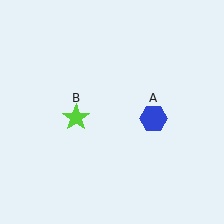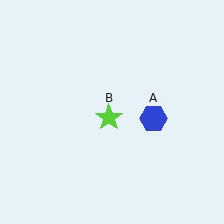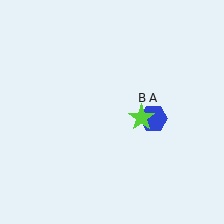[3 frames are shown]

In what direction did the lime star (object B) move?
The lime star (object B) moved right.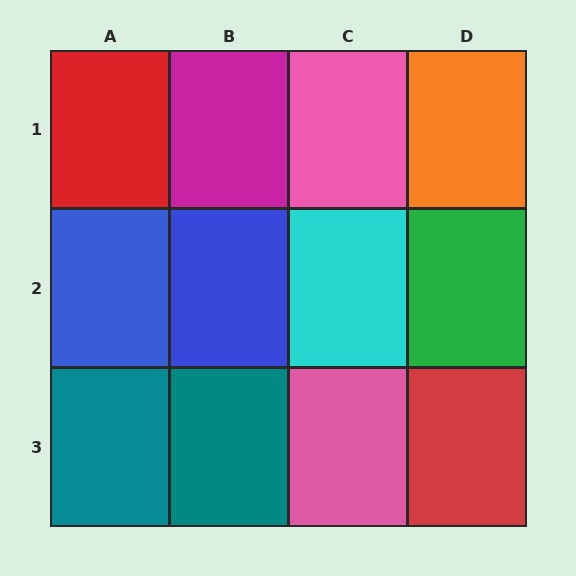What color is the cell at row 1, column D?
Orange.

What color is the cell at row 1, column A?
Red.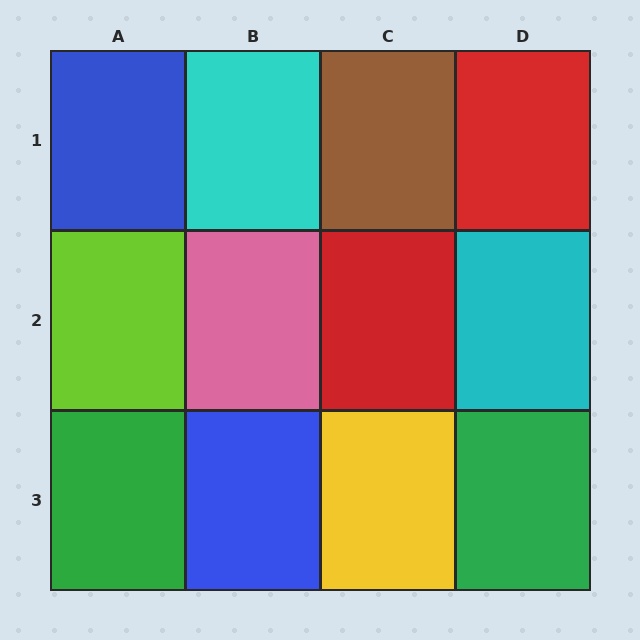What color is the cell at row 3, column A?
Green.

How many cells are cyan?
2 cells are cyan.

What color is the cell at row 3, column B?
Blue.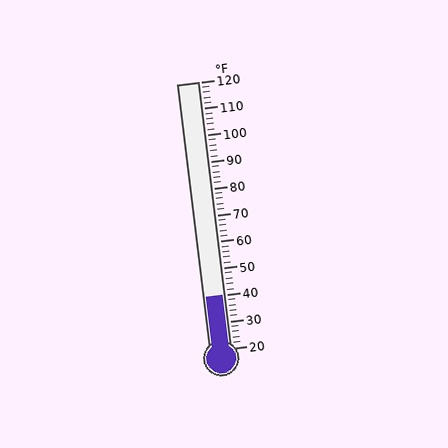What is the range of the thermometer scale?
The thermometer scale ranges from 20°F to 120°F.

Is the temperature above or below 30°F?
The temperature is above 30°F.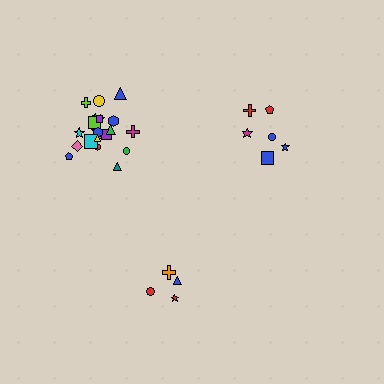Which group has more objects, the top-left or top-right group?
The top-left group.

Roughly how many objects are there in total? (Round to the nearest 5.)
Roughly 30 objects in total.